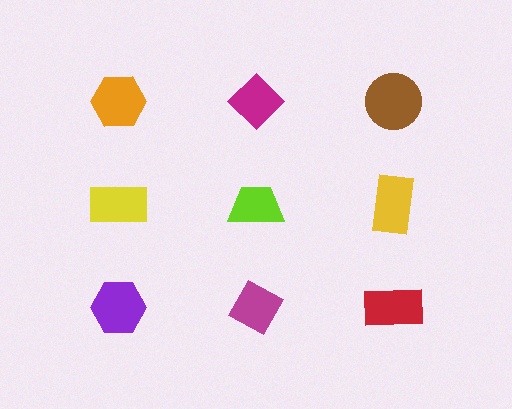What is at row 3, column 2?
A magenta diamond.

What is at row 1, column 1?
An orange hexagon.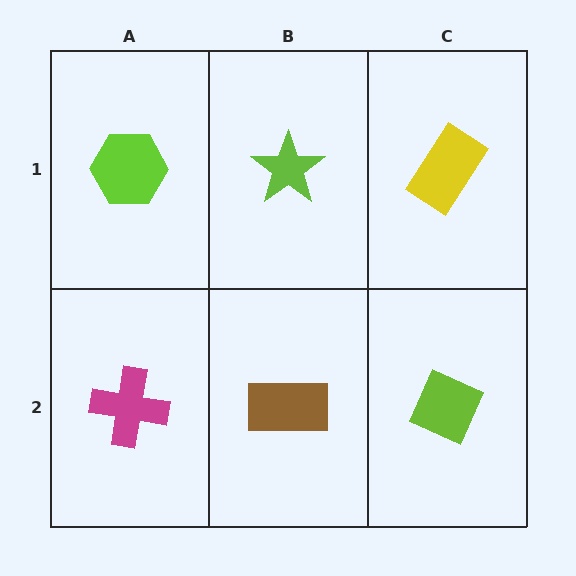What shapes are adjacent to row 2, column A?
A lime hexagon (row 1, column A), a brown rectangle (row 2, column B).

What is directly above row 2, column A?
A lime hexagon.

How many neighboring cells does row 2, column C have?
2.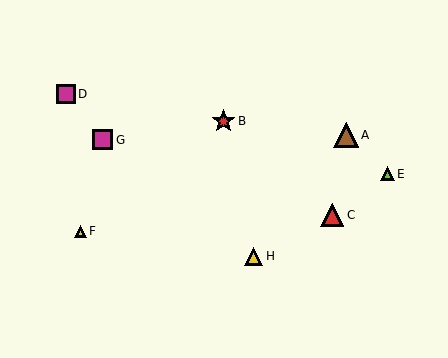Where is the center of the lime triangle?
The center of the lime triangle is at (387, 174).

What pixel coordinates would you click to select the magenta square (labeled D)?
Click at (66, 94) to select the magenta square D.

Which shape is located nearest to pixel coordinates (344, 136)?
The brown triangle (labeled A) at (346, 135) is nearest to that location.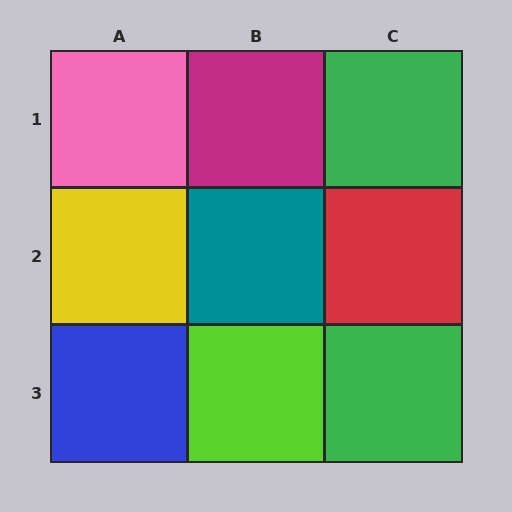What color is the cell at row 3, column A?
Blue.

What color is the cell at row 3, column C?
Green.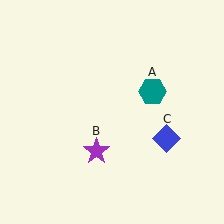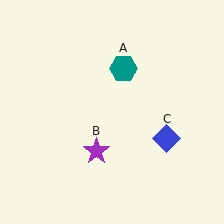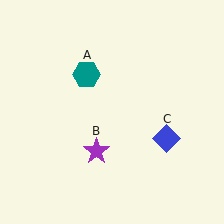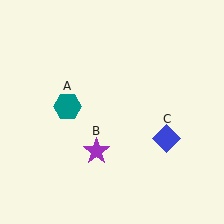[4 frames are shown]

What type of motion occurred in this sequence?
The teal hexagon (object A) rotated counterclockwise around the center of the scene.